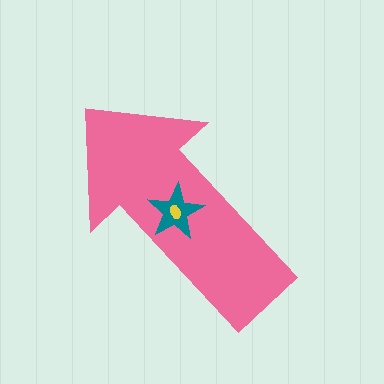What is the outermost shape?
The pink arrow.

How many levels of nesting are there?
3.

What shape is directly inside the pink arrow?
The teal star.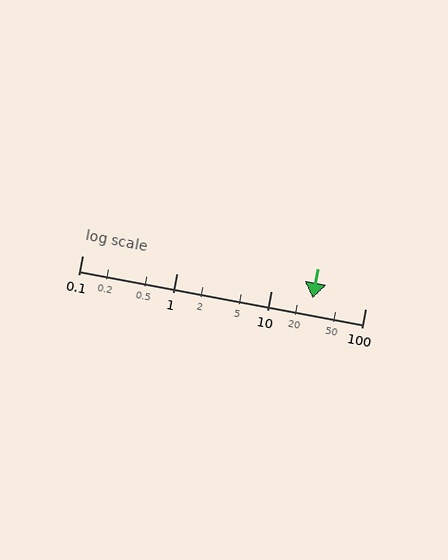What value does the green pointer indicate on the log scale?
The pointer indicates approximately 28.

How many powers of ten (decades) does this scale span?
The scale spans 3 decades, from 0.1 to 100.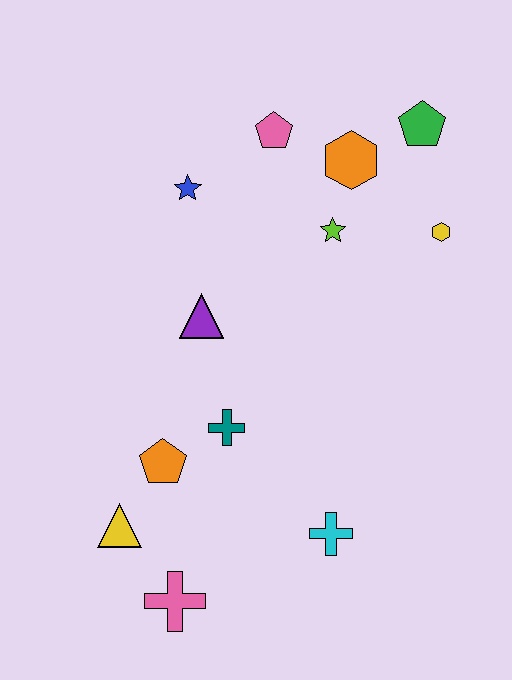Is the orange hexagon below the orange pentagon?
No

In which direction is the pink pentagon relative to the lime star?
The pink pentagon is above the lime star.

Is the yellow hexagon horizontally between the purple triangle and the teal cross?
No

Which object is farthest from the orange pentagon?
The green pentagon is farthest from the orange pentagon.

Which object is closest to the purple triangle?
The teal cross is closest to the purple triangle.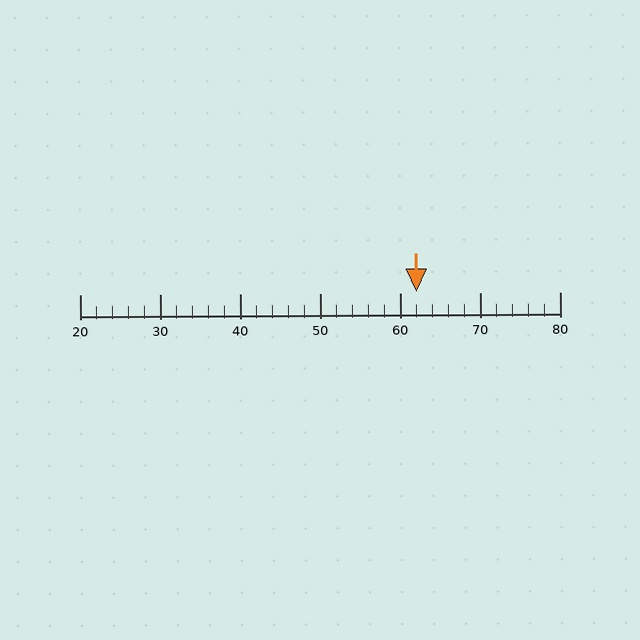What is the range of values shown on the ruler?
The ruler shows values from 20 to 80.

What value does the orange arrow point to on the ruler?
The orange arrow points to approximately 62.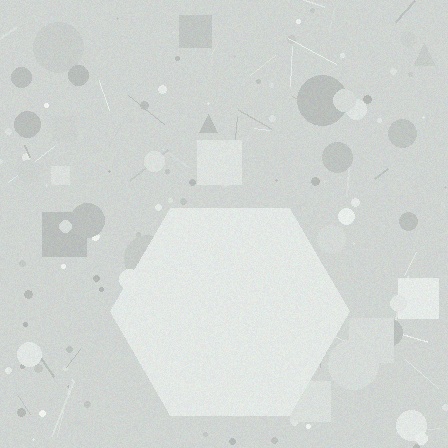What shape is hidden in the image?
A hexagon is hidden in the image.